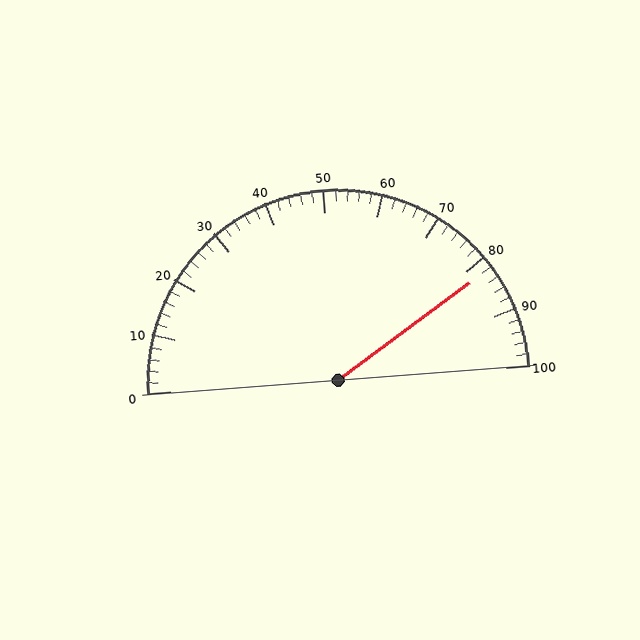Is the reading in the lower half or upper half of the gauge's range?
The reading is in the upper half of the range (0 to 100).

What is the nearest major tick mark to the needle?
The nearest major tick mark is 80.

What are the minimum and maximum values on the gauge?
The gauge ranges from 0 to 100.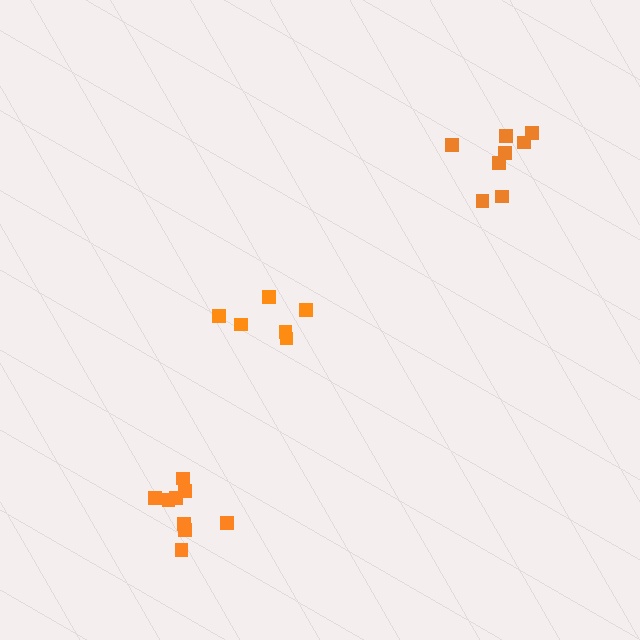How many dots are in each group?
Group 1: 8 dots, Group 2: 9 dots, Group 3: 6 dots (23 total).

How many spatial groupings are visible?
There are 3 spatial groupings.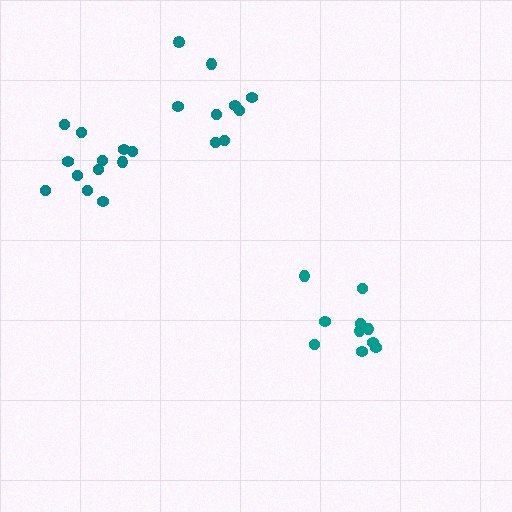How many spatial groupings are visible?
There are 3 spatial groupings.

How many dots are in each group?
Group 1: 9 dots, Group 2: 10 dots, Group 3: 12 dots (31 total).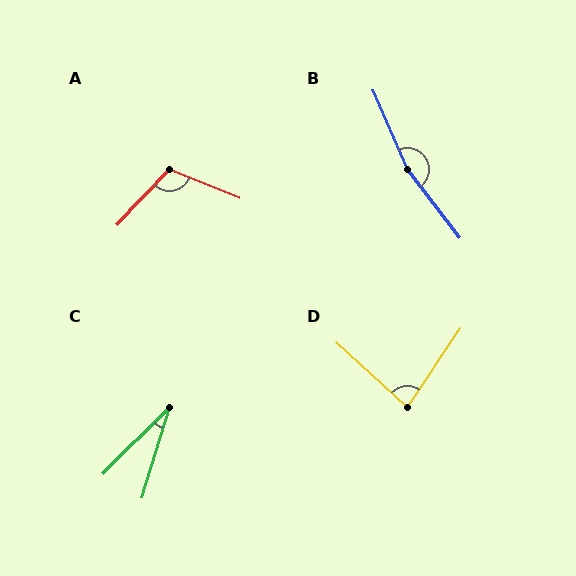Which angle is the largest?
B, at approximately 166 degrees.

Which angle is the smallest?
C, at approximately 28 degrees.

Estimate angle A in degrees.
Approximately 111 degrees.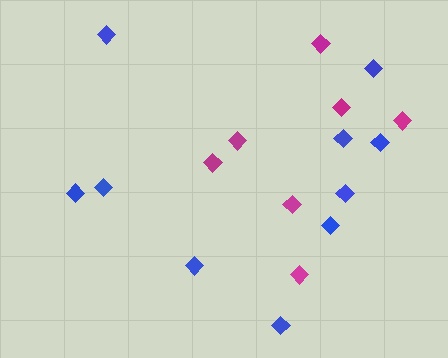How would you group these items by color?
There are 2 groups: one group of blue diamonds (10) and one group of magenta diamonds (7).